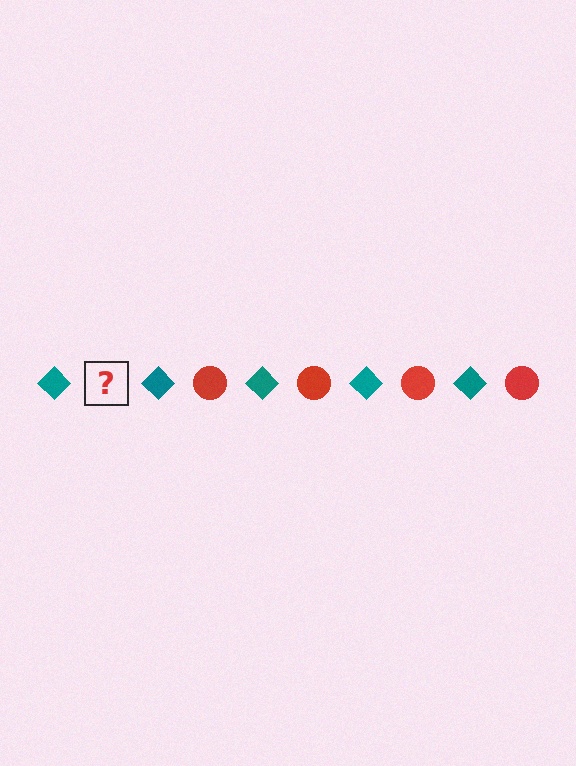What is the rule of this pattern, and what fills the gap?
The rule is that the pattern alternates between teal diamond and red circle. The gap should be filled with a red circle.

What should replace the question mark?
The question mark should be replaced with a red circle.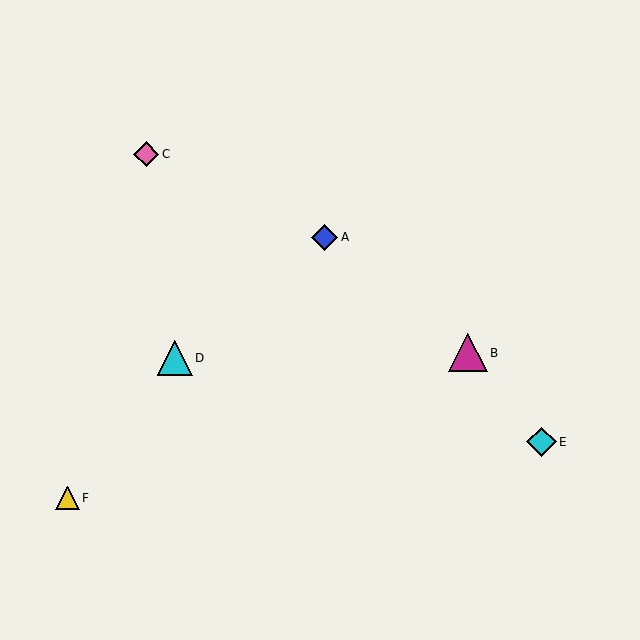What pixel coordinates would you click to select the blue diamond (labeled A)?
Click at (325, 237) to select the blue diamond A.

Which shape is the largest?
The magenta triangle (labeled B) is the largest.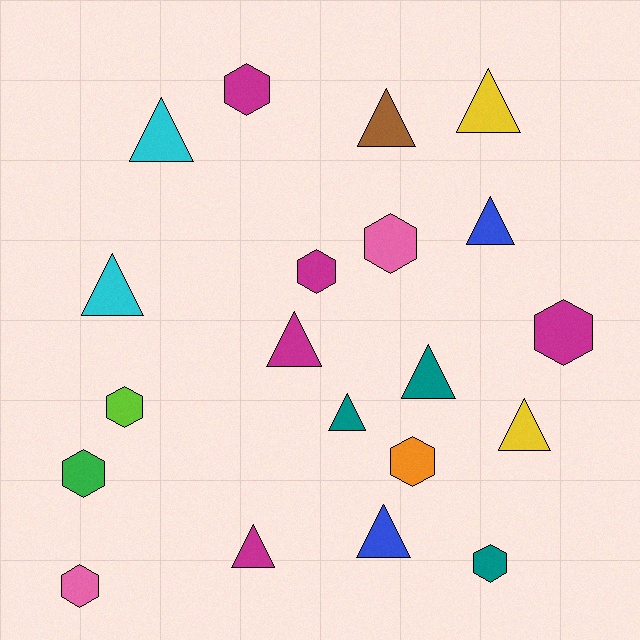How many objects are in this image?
There are 20 objects.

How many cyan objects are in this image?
There are 2 cyan objects.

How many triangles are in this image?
There are 11 triangles.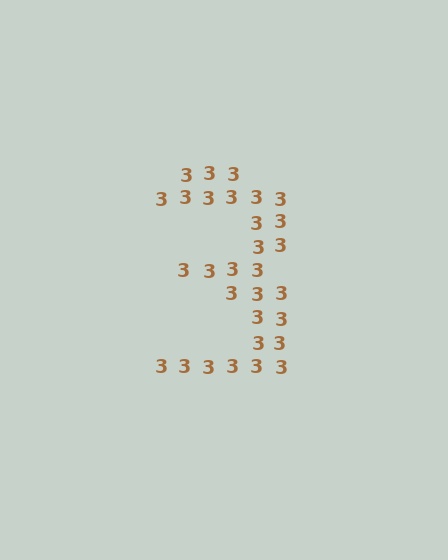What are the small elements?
The small elements are digit 3's.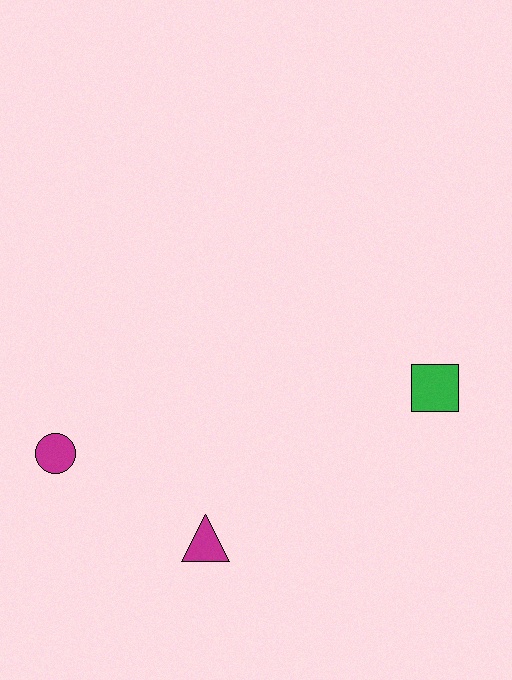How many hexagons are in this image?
There are no hexagons.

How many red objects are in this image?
There are no red objects.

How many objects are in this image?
There are 3 objects.